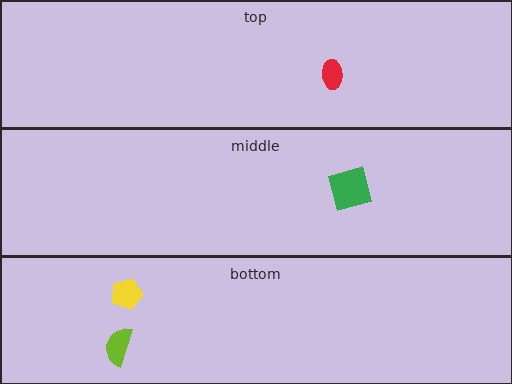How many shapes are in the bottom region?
2.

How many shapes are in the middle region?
1.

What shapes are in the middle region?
The green square.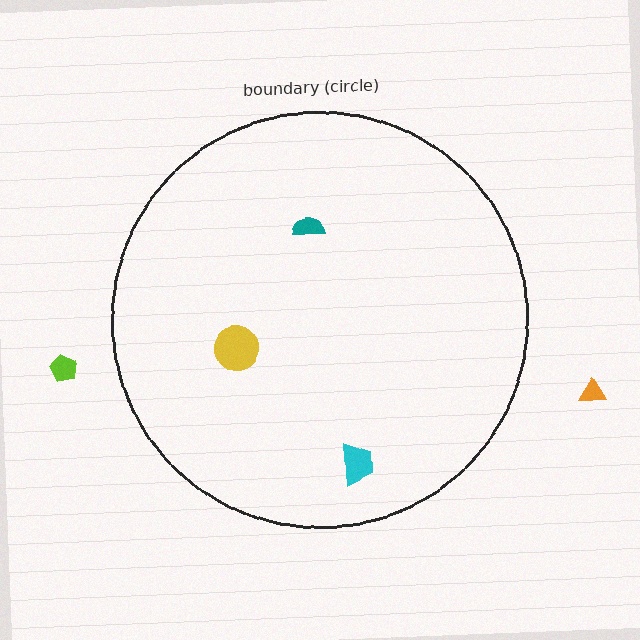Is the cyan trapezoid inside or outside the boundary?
Inside.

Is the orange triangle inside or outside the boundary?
Outside.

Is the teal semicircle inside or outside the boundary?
Inside.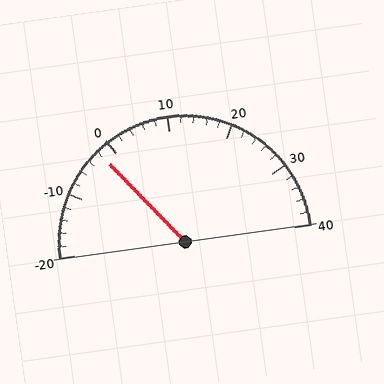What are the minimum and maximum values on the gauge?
The gauge ranges from -20 to 40.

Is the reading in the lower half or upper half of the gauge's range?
The reading is in the lower half of the range (-20 to 40).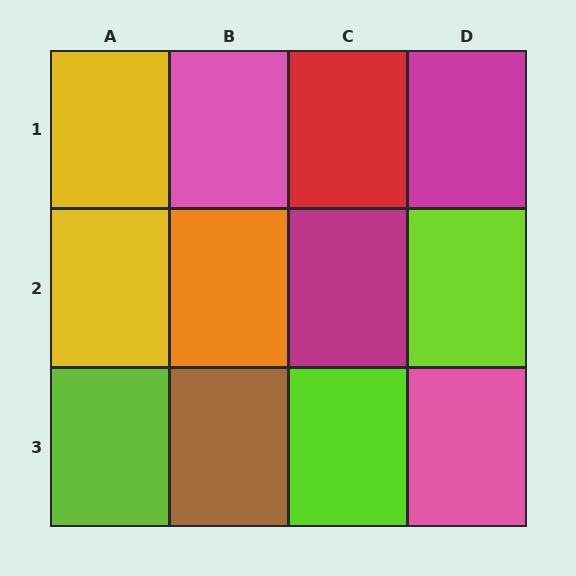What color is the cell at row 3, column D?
Pink.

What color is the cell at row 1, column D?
Magenta.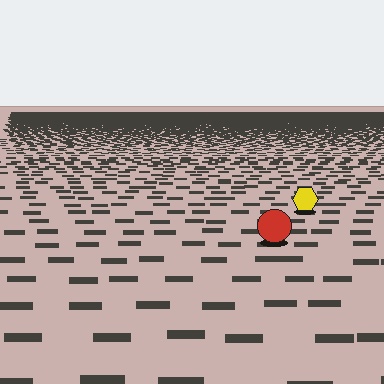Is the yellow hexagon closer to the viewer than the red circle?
No. The red circle is closer — you can tell from the texture gradient: the ground texture is coarser near it.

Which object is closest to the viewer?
The red circle is closest. The texture marks near it are larger and more spread out.